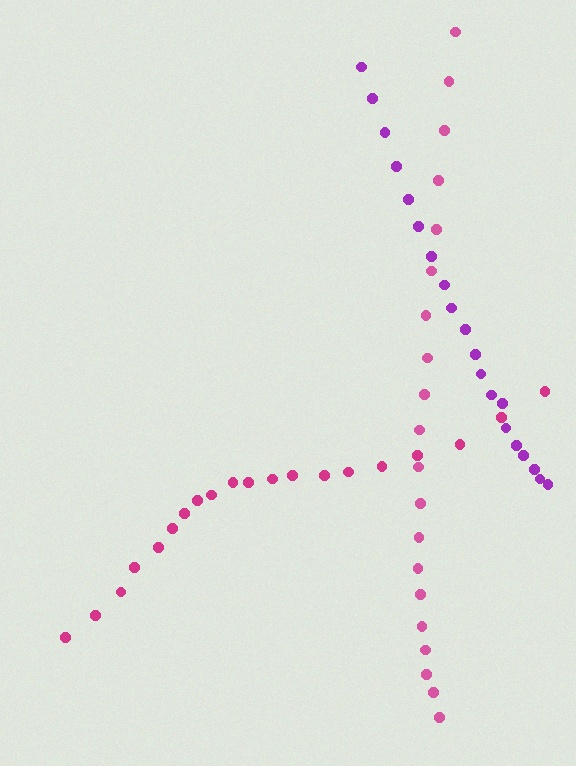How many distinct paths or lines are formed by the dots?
There are 3 distinct paths.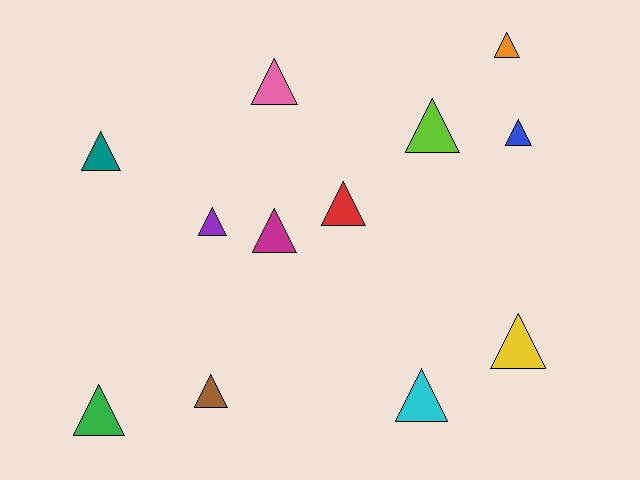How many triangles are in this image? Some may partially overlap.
There are 12 triangles.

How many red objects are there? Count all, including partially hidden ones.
There is 1 red object.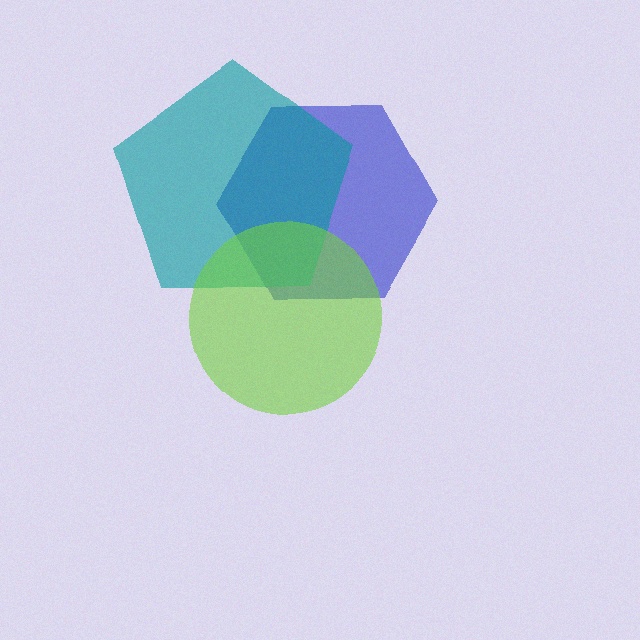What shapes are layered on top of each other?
The layered shapes are: a blue hexagon, a teal pentagon, a lime circle.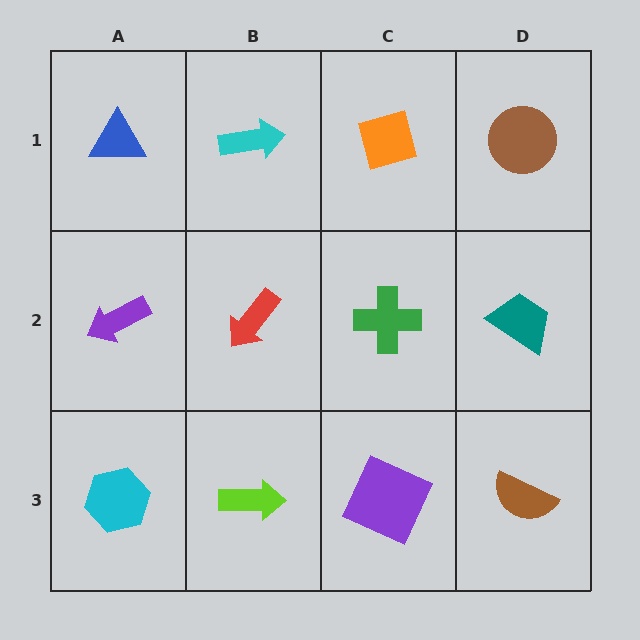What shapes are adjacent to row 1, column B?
A red arrow (row 2, column B), a blue triangle (row 1, column A), an orange diamond (row 1, column C).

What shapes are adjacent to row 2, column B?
A cyan arrow (row 1, column B), a lime arrow (row 3, column B), a purple arrow (row 2, column A), a green cross (row 2, column C).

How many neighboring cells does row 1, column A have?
2.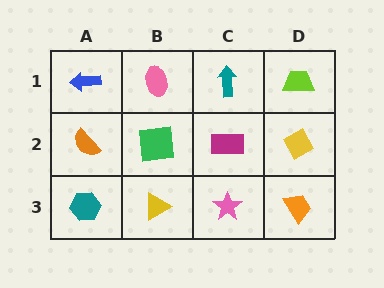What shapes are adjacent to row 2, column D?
A lime trapezoid (row 1, column D), an orange trapezoid (row 3, column D), a magenta rectangle (row 2, column C).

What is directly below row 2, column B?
A yellow triangle.